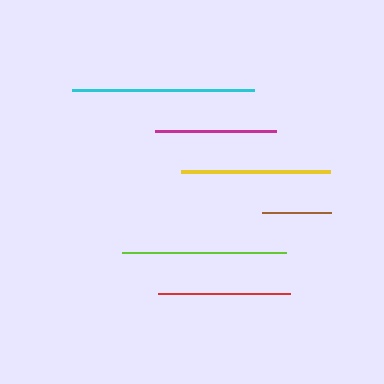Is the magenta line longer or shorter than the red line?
The red line is longer than the magenta line.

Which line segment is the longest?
The cyan line is the longest at approximately 181 pixels.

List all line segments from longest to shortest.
From longest to shortest: cyan, lime, yellow, red, magenta, brown.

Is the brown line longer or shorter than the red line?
The red line is longer than the brown line.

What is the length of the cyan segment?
The cyan segment is approximately 181 pixels long.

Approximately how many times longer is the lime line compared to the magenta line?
The lime line is approximately 1.4 times the length of the magenta line.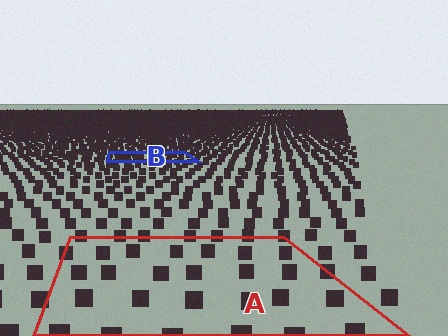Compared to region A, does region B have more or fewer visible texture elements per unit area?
Region B has more texture elements per unit area — they are packed more densely because it is farther away.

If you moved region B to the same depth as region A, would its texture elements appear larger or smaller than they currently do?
They would appear larger. At a closer depth, the same texture elements are projected at a bigger on-screen size.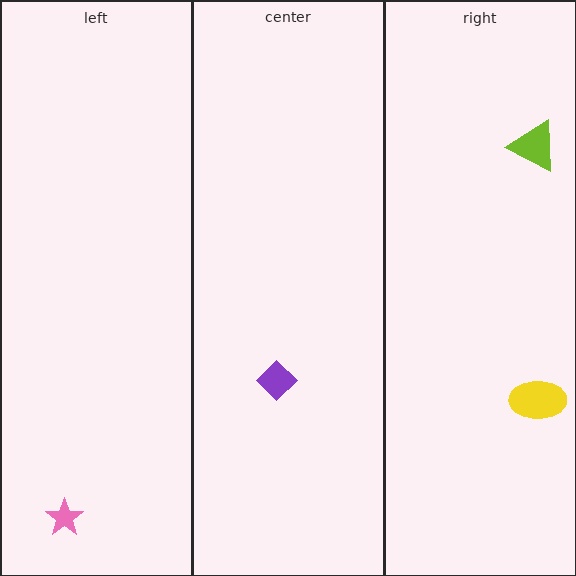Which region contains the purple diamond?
The center region.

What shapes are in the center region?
The purple diamond.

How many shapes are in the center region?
1.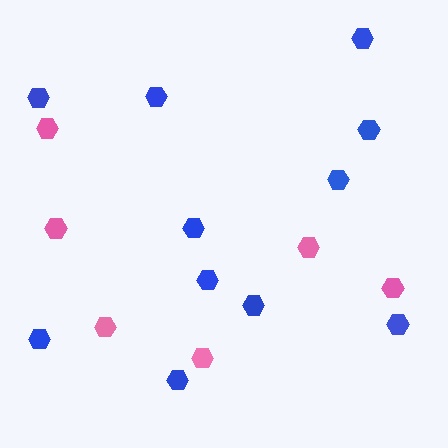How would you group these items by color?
There are 2 groups: one group of pink hexagons (6) and one group of blue hexagons (11).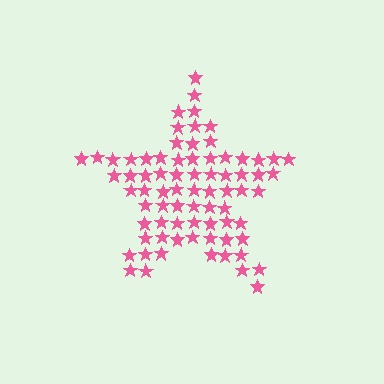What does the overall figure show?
The overall figure shows a star.